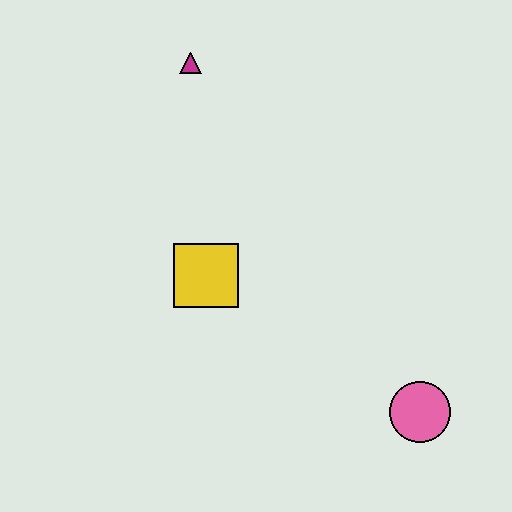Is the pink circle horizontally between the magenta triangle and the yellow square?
No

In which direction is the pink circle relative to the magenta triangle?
The pink circle is below the magenta triangle.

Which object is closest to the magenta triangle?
The yellow square is closest to the magenta triangle.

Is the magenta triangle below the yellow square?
No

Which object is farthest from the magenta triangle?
The pink circle is farthest from the magenta triangle.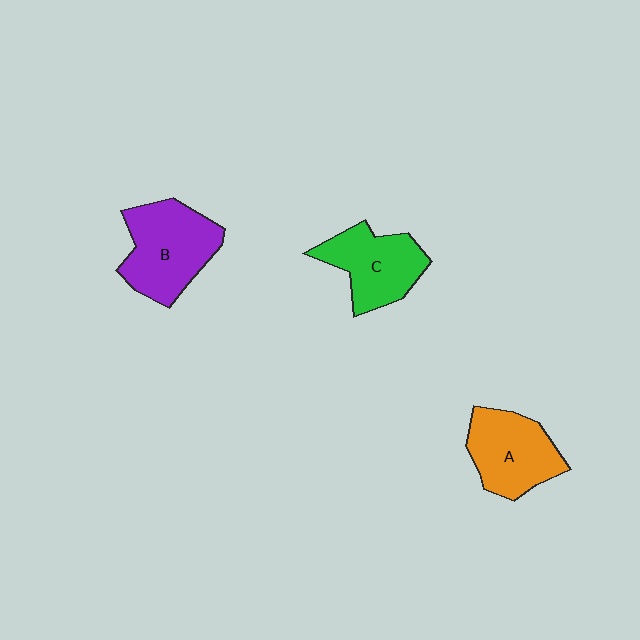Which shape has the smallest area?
Shape C (green).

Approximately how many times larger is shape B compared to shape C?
Approximately 1.2 times.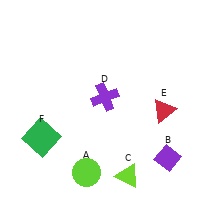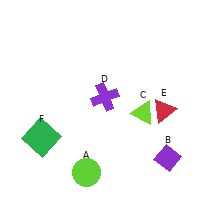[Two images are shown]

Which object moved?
The lime triangle (C) moved up.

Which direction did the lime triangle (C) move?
The lime triangle (C) moved up.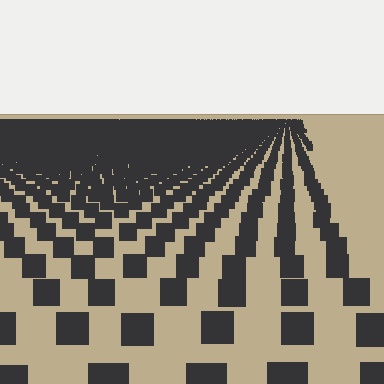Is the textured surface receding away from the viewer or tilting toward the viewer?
The surface is receding away from the viewer. Texture elements get smaller and denser toward the top.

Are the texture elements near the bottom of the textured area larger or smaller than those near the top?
Larger. Near the bottom, elements are closer to the viewer and appear at a bigger on-screen size.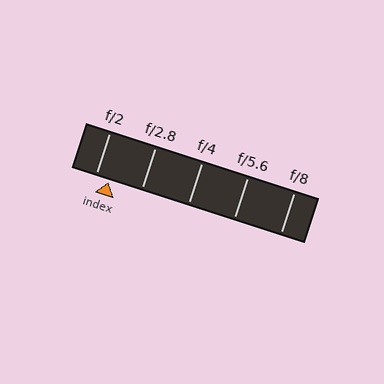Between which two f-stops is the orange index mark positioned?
The index mark is between f/2 and f/2.8.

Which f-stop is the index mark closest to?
The index mark is closest to f/2.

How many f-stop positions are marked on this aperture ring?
There are 5 f-stop positions marked.